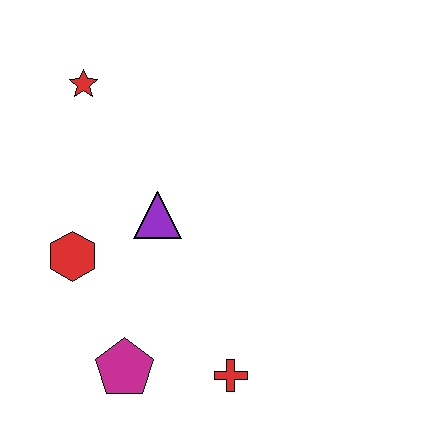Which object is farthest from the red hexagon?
The red cross is farthest from the red hexagon.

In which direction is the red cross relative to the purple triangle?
The red cross is below the purple triangle.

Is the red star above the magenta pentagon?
Yes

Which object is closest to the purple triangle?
The red hexagon is closest to the purple triangle.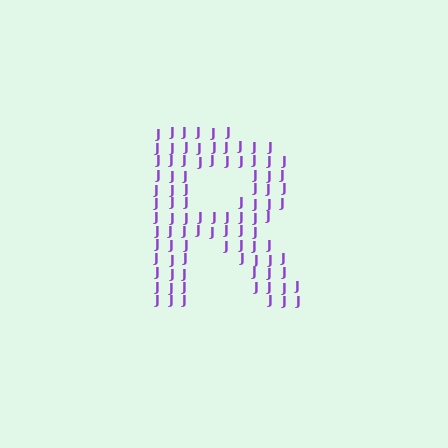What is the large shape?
The large shape is the letter R.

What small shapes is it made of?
It is made of small letter J's.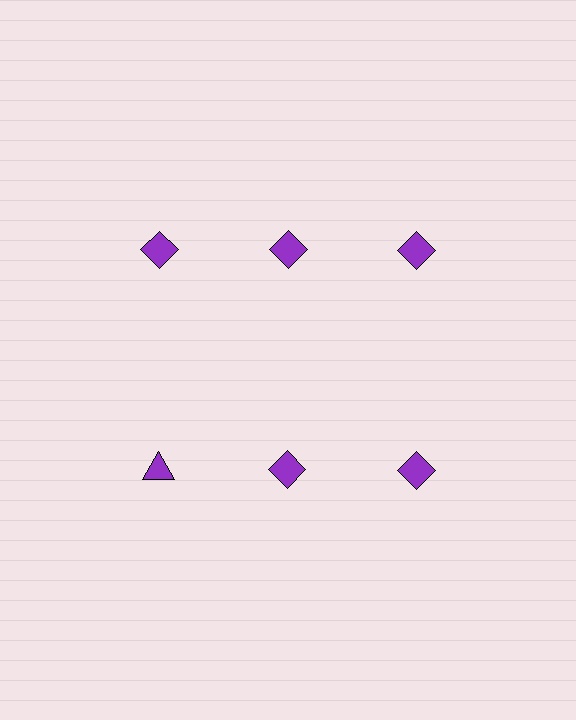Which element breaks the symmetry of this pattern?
The purple triangle in the second row, leftmost column breaks the symmetry. All other shapes are purple diamonds.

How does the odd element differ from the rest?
It has a different shape: triangle instead of diamond.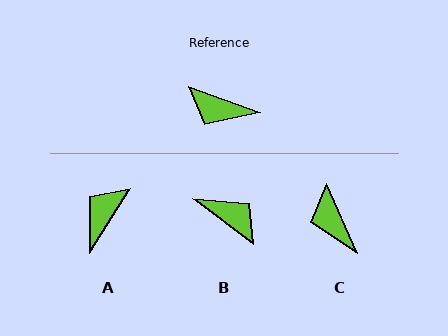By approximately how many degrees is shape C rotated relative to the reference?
Approximately 46 degrees clockwise.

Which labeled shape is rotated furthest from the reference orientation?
B, about 163 degrees away.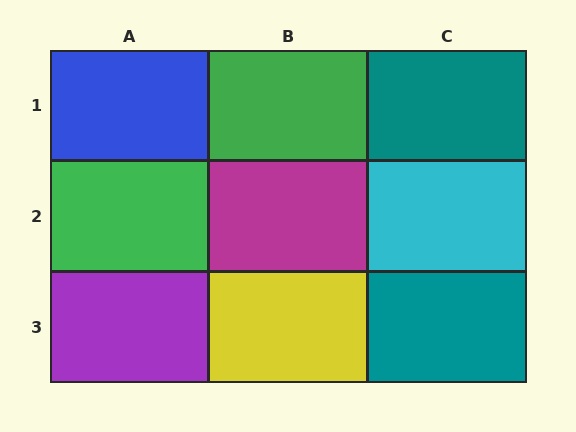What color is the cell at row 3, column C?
Teal.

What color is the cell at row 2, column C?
Cyan.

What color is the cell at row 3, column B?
Yellow.